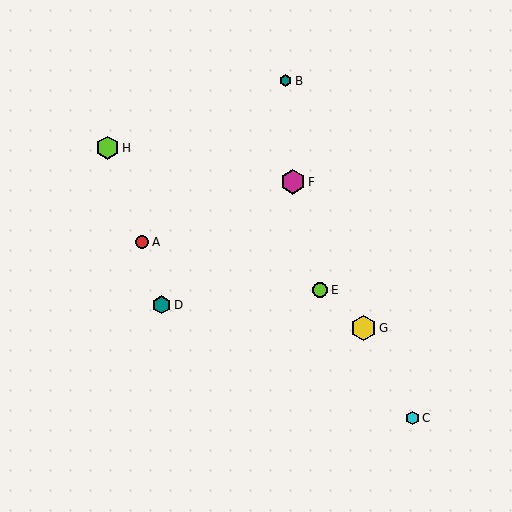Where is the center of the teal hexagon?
The center of the teal hexagon is at (162, 305).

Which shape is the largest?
The magenta hexagon (labeled F) is the largest.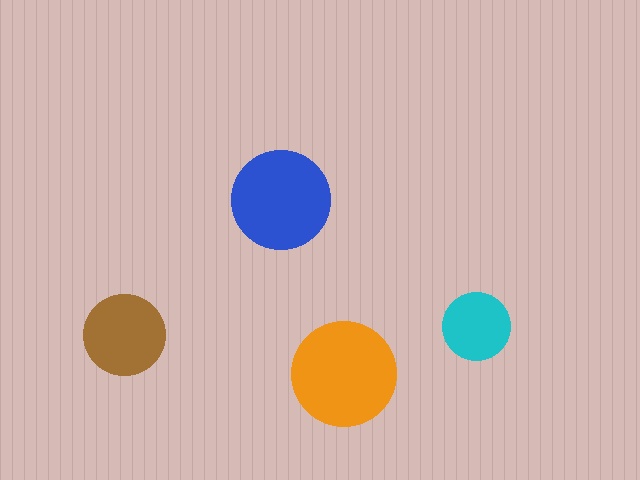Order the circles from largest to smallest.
the orange one, the blue one, the brown one, the cyan one.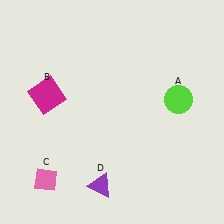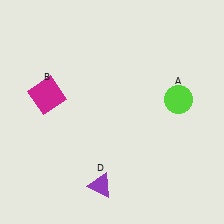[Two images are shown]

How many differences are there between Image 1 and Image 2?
There is 1 difference between the two images.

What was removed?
The pink diamond (C) was removed in Image 2.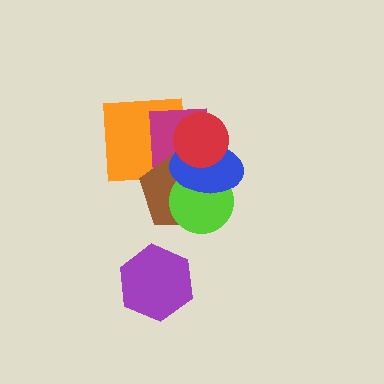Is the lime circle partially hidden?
Yes, it is partially covered by another shape.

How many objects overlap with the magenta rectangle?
5 objects overlap with the magenta rectangle.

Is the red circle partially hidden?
No, no other shape covers it.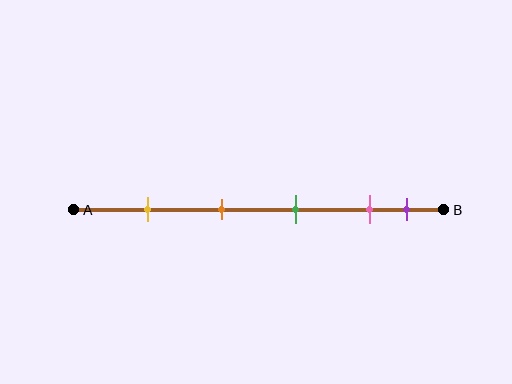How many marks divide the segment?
There are 5 marks dividing the segment.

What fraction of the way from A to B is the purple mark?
The purple mark is approximately 90% (0.9) of the way from A to B.